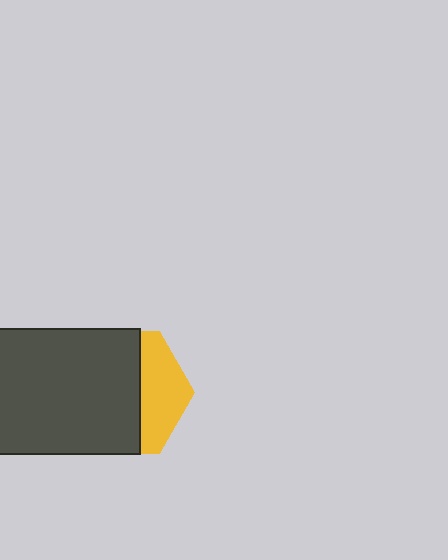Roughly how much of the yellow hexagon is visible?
A small part of it is visible (roughly 34%).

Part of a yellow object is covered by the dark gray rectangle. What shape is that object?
It is a hexagon.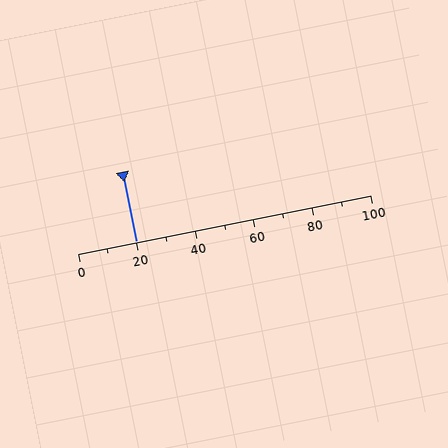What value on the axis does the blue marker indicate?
The marker indicates approximately 20.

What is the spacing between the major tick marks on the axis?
The major ticks are spaced 20 apart.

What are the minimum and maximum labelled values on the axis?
The axis runs from 0 to 100.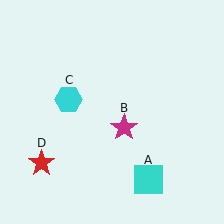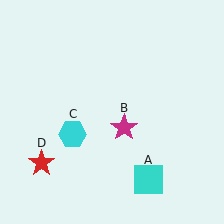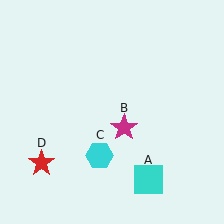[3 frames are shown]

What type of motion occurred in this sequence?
The cyan hexagon (object C) rotated counterclockwise around the center of the scene.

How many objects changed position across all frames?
1 object changed position: cyan hexagon (object C).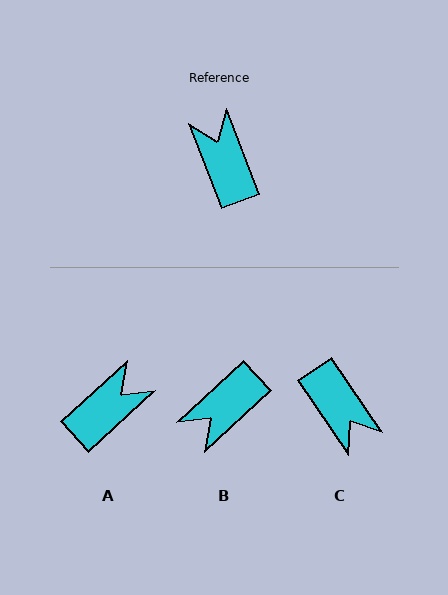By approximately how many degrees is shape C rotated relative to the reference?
Approximately 167 degrees clockwise.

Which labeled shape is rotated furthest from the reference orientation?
C, about 167 degrees away.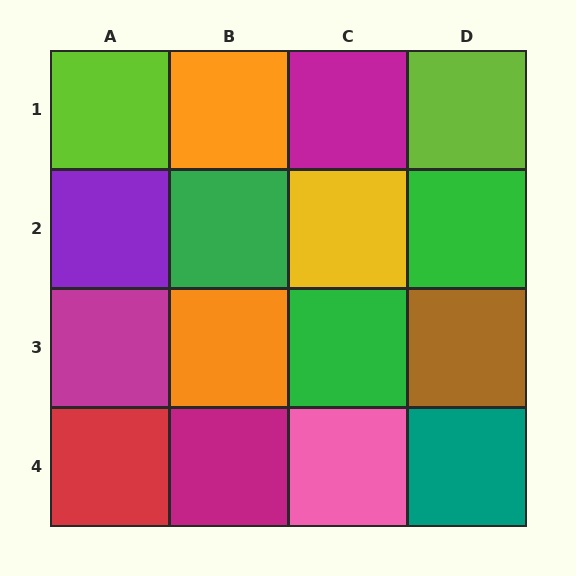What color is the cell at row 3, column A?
Magenta.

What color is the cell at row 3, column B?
Orange.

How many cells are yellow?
1 cell is yellow.